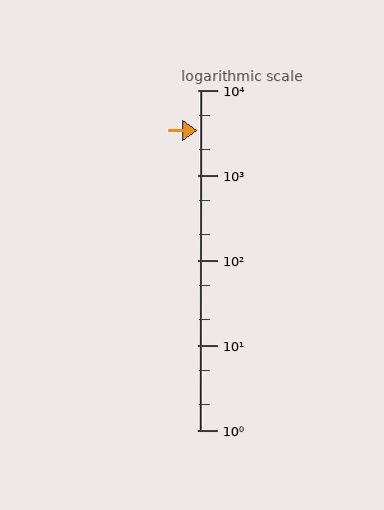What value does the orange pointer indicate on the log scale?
The pointer indicates approximately 3300.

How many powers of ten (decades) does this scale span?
The scale spans 4 decades, from 1 to 10000.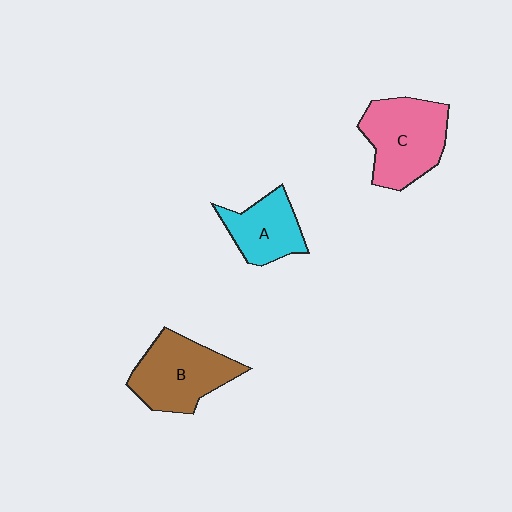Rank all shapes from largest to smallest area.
From largest to smallest: C (pink), B (brown), A (cyan).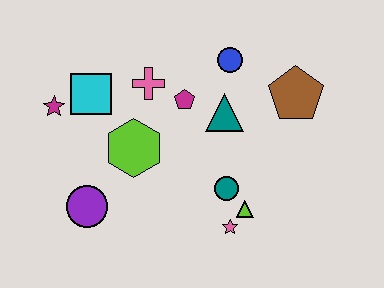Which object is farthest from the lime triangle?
The magenta star is farthest from the lime triangle.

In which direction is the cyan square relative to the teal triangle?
The cyan square is to the left of the teal triangle.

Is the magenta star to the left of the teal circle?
Yes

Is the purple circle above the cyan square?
No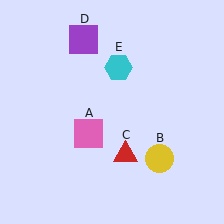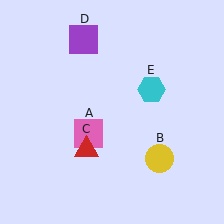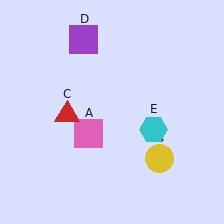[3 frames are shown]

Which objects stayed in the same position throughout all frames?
Pink square (object A) and yellow circle (object B) and purple square (object D) remained stationary.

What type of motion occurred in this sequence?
The red triangle (object C), cyan hexagon (object E) rotated clockwise around the center of the scene.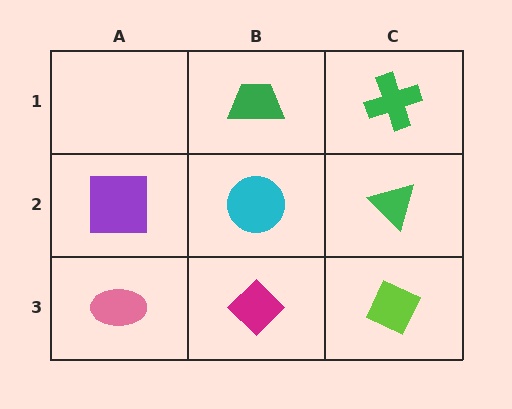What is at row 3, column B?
A magenta diamond.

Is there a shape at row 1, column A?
No, that cell is empty.